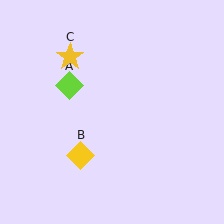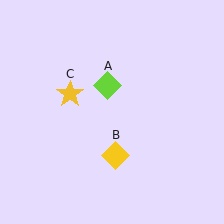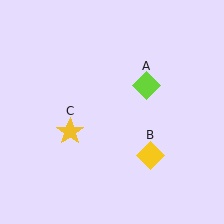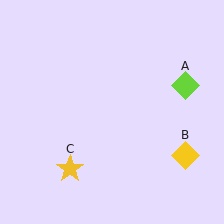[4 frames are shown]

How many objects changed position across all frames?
3 objects changed position: lime diamond (object A), yellow diamond (object B), yellow star (object C).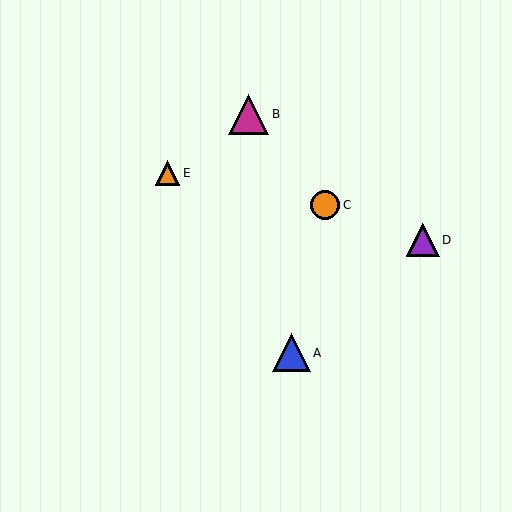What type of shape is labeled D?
Shape D is a purple triangle.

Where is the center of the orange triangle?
The center of the orange triangle is at (168, 173).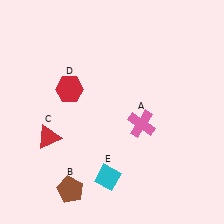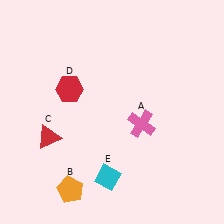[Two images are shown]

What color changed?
The pentagon (B) changed from brown in Image 1 to orange in Image 2.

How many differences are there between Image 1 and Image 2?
There is 1 difference between the two images.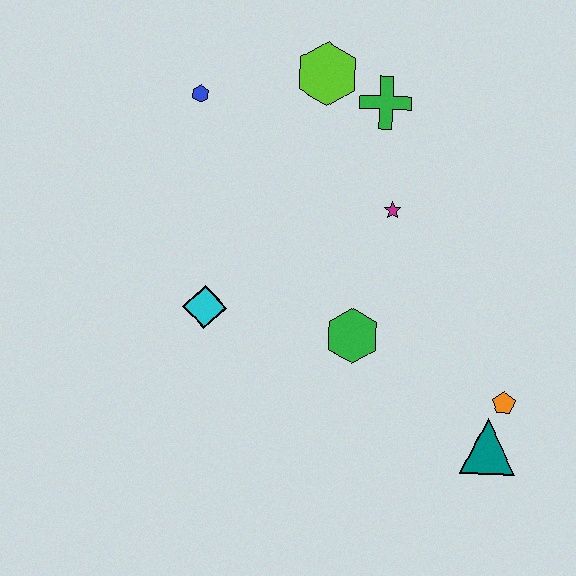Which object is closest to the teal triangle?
The orange pentagon is closest to the teal triangle.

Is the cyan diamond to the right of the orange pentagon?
No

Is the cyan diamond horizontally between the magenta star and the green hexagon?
No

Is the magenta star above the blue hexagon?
No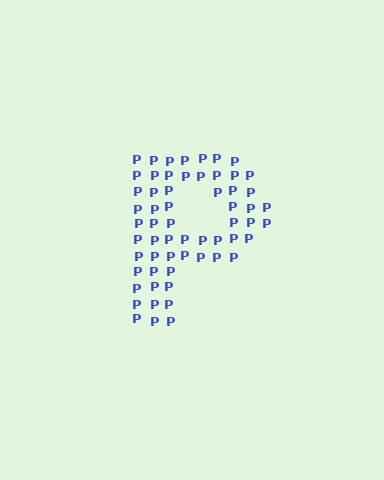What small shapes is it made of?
It is made of small letter P's.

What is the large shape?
The large shape is the letter P.